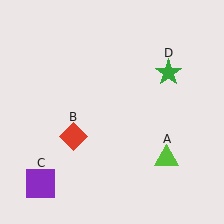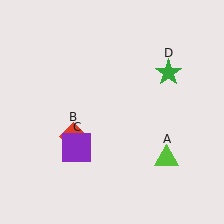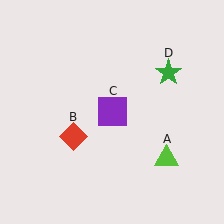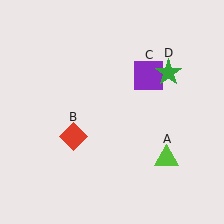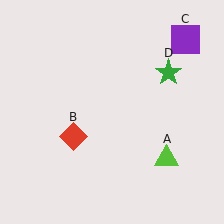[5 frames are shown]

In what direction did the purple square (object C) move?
The purple square (object C) moved up and to the right.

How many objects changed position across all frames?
1 object changed position: purple square (object C).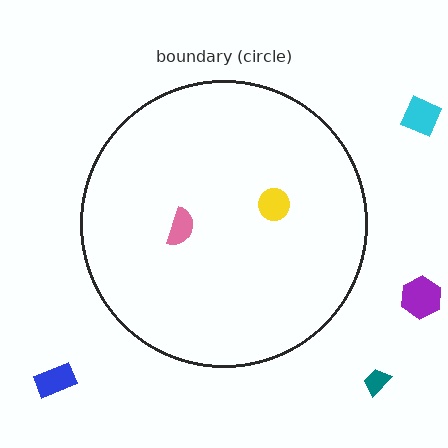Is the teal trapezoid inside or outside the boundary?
Outside.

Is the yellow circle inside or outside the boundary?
Inside.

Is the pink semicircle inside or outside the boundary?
Inside.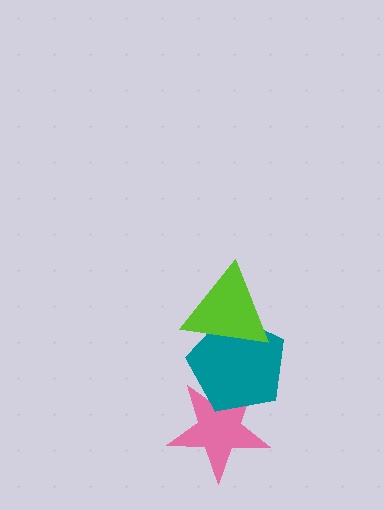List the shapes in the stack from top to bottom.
From top to bottom: the lime triangle, the teal pentagon, the pink star.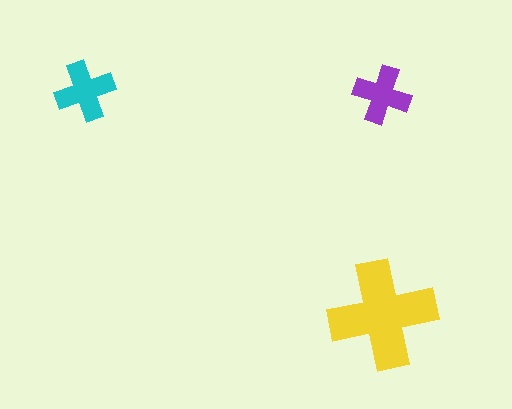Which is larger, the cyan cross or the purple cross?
The cyan one.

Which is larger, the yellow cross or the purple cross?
The yellow one.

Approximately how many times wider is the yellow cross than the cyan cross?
About 2 times wider.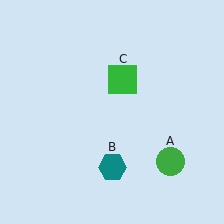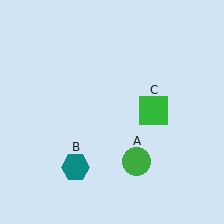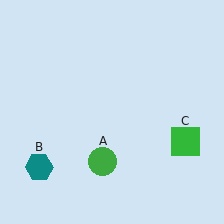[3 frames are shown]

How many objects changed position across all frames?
3 objects changed position: green circle (object A), teal hexagon (object B), green square (object C).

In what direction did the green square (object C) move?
The green square (object C) moved down and to the right.